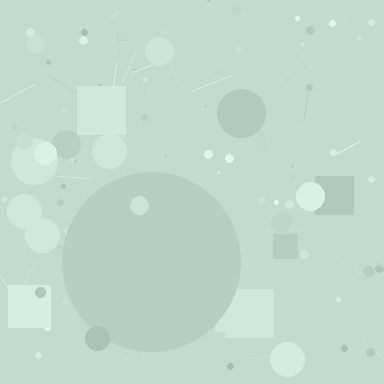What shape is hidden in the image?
A circle is hidden in the image.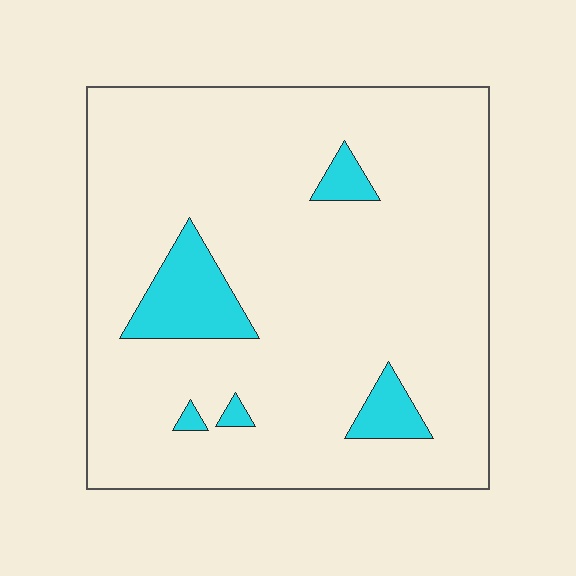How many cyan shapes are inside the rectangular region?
5.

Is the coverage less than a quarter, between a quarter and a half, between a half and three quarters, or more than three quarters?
Less than a quarter.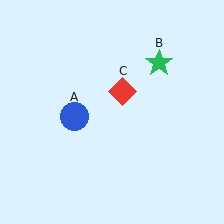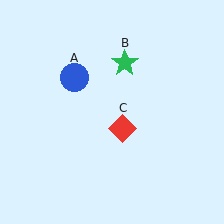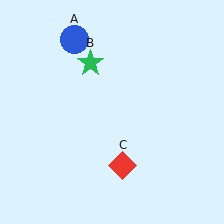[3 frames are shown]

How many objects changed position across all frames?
3 objects changed position: blue circle (object A), green star (object B), red diamond (object C).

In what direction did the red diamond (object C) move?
The red diamond (object C) moved down.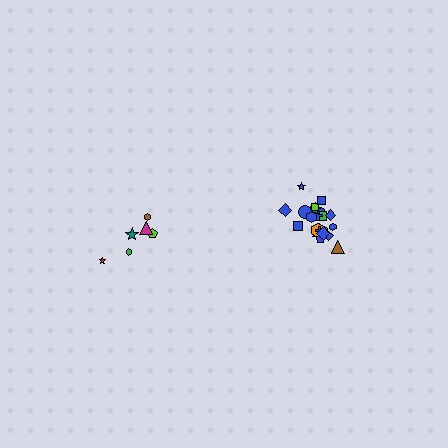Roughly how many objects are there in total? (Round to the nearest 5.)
Roughly 30 objects in total.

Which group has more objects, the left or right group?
The right group.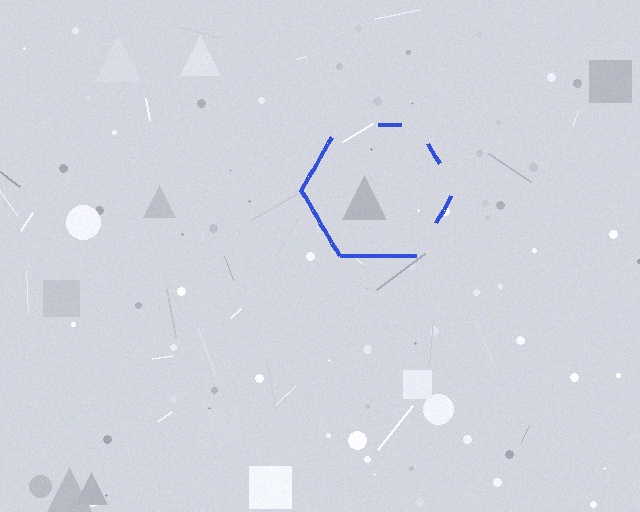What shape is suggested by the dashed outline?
The dashed outline suggests a hexagon.